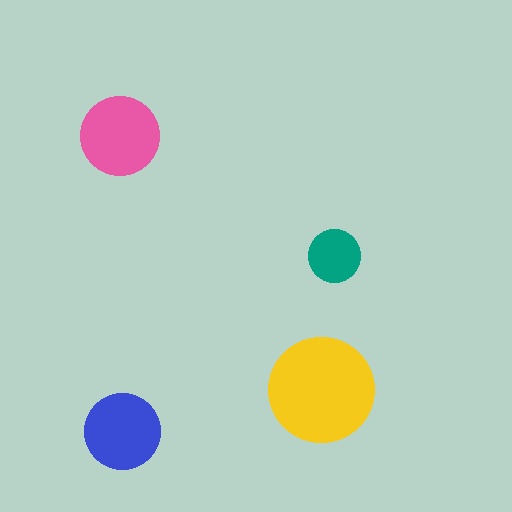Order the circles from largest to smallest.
the yellow one, the pink one, the blue one, the teal one.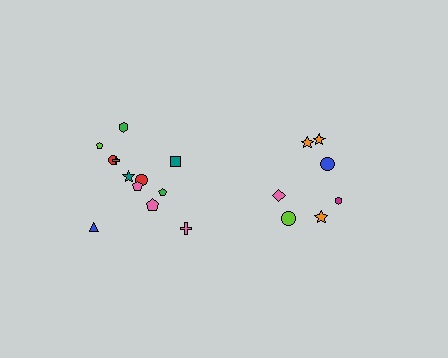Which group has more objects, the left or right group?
The left group.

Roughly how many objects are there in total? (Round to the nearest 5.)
Roughly 20 objects in total.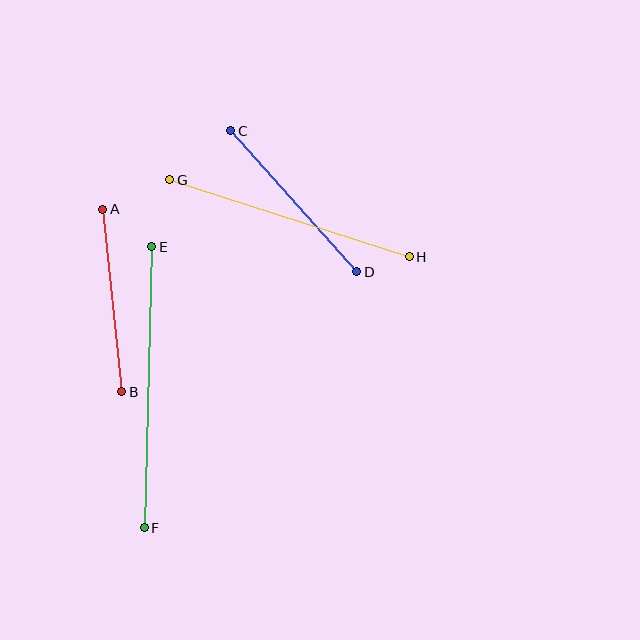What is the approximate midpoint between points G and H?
The midpoint is at approximately (290, 218) pixels.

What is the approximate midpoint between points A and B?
The midpoint is at approximately (112, 301) pixels.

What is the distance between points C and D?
The distance is approximately 189 pixels.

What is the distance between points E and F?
The distance is approximately 281 pixels.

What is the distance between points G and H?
The distance is approximately 252 pixels.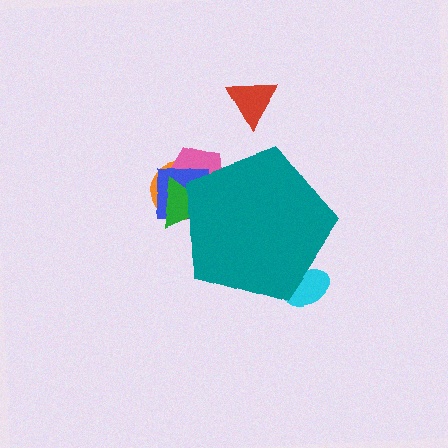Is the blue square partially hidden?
Yes, the blue square is partially hidden behind the teal pentagon.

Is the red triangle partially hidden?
No, the red triangle is fully visible.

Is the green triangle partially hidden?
Yes, the green triangle is partially hidden behind the teal pentagon.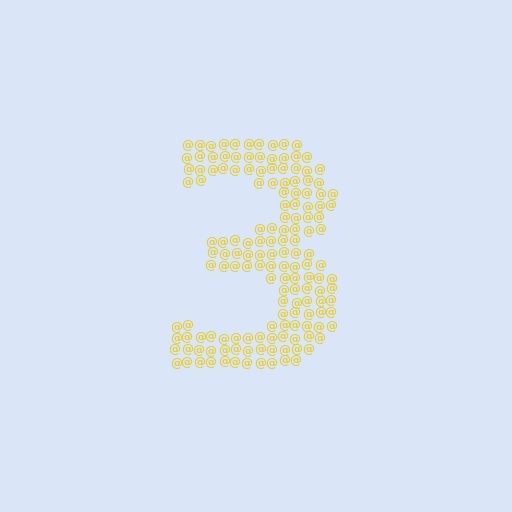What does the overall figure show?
The overall figure shows the digit 3.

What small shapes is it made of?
It is made of small at signs.